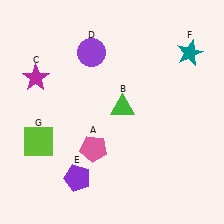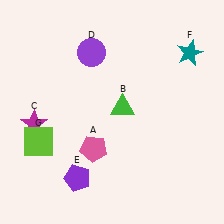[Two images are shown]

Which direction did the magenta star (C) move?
The magenta star (C) moved down.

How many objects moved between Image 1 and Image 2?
1 object moved between the two images.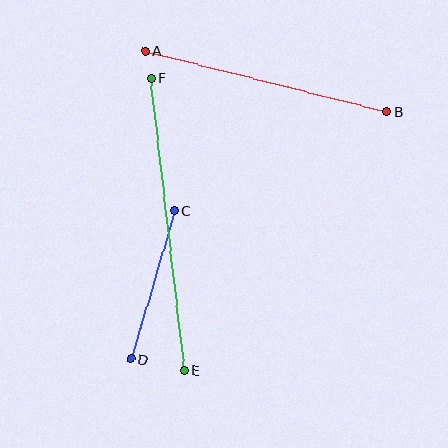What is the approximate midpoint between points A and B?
The midpoint is at approximately (266, 81) pixels.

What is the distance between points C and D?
The distance is approximately 155 pixels.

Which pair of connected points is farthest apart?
Points E and F are farthest apart.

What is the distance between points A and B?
The distance is approximately 249 pixels.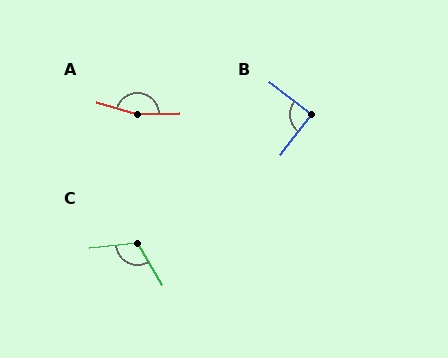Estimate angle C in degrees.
Approximately 115 degrees.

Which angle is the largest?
A, at approximately 162 degrees.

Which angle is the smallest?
B, at approximately 91 degrees.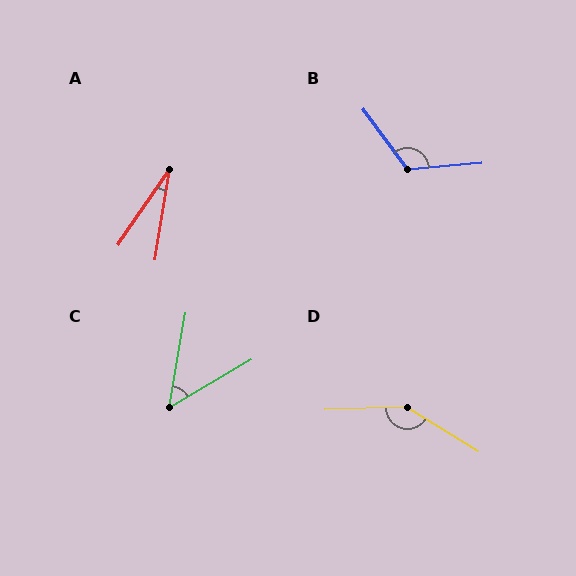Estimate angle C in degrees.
Approximately 50 degrees.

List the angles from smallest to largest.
A (25°), C (50°), B (121°), D (146°).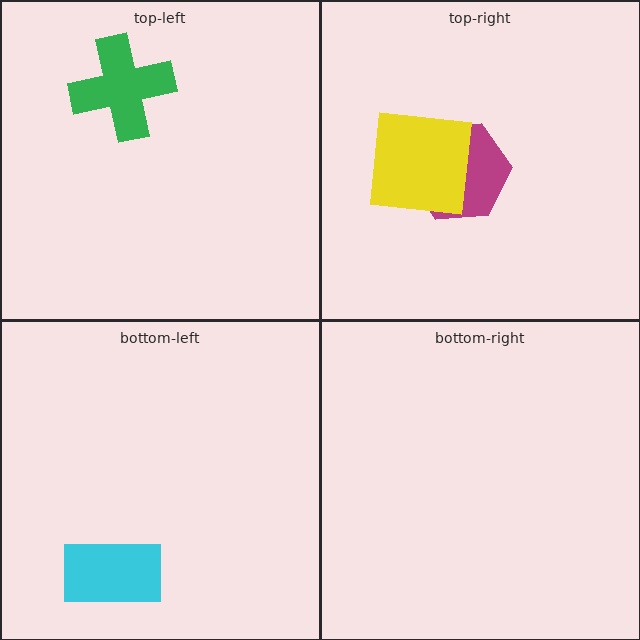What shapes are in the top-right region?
The magenta hexagon, the yellow square.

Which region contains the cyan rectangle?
The bottom-left region.